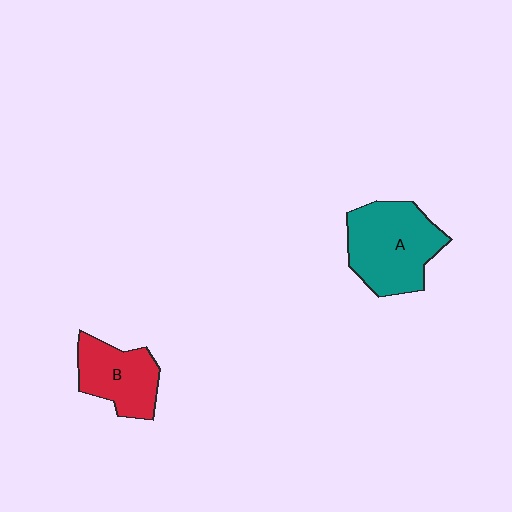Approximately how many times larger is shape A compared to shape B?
Approximately 1.4 times.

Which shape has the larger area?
Shape A (teal).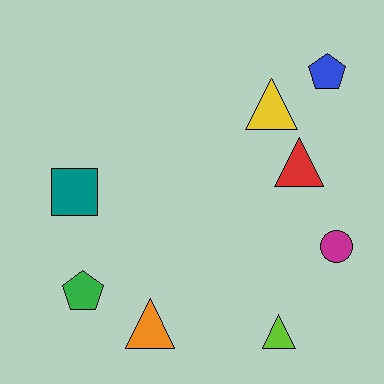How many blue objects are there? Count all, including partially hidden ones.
There is 1 blue object.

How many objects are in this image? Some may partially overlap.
There are 8 objects.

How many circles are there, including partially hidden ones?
There is 1 circle.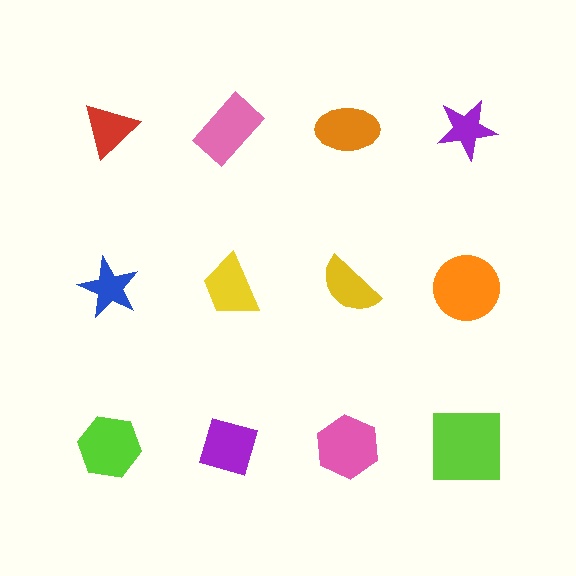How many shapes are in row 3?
4 shapes.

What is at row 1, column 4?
A purple star.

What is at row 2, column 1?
A blue star.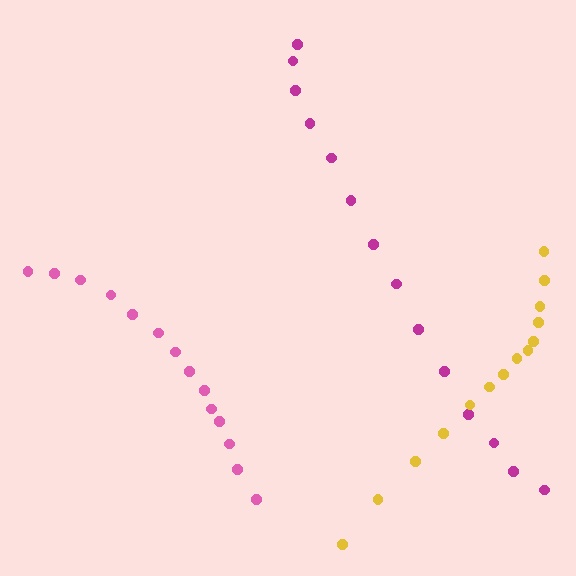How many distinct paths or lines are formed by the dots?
There are 3 distinct paths.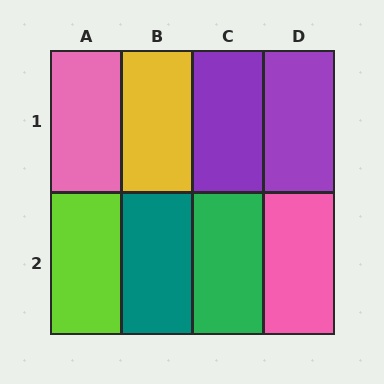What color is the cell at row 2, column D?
Pink.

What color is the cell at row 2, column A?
Lime.